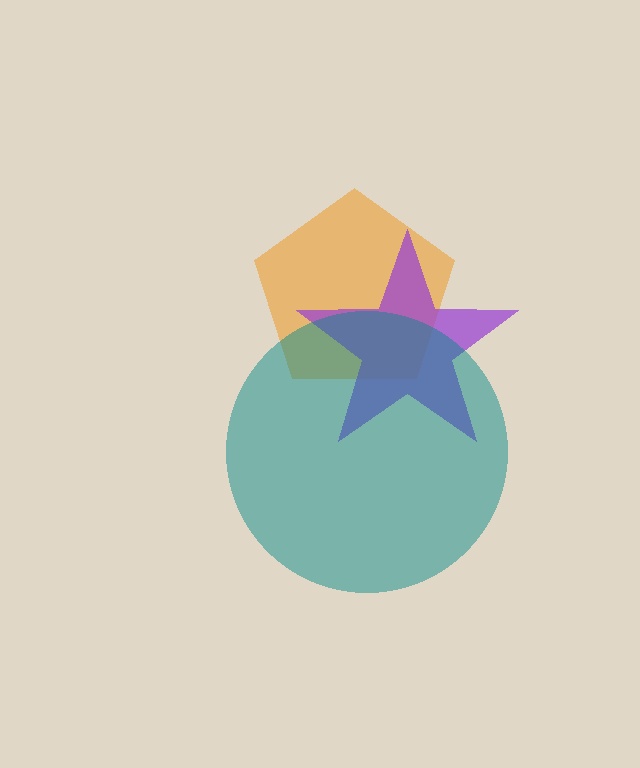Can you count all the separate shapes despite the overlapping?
Yes, there are 3 separate shapes.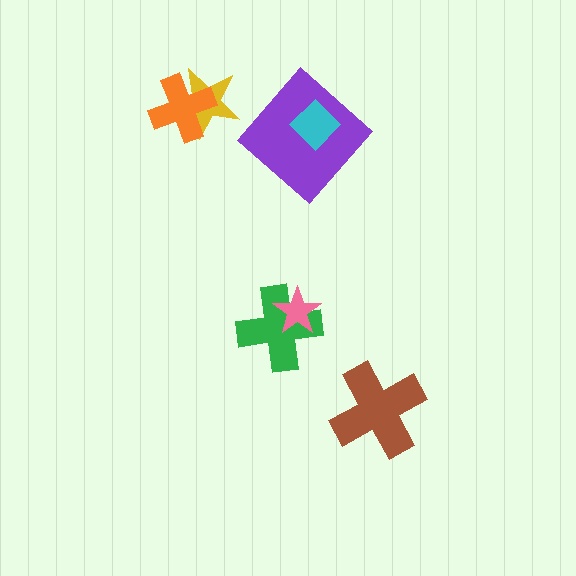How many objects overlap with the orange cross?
1 object overlaps with the orange cross.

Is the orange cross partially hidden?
No, no other shape covers it.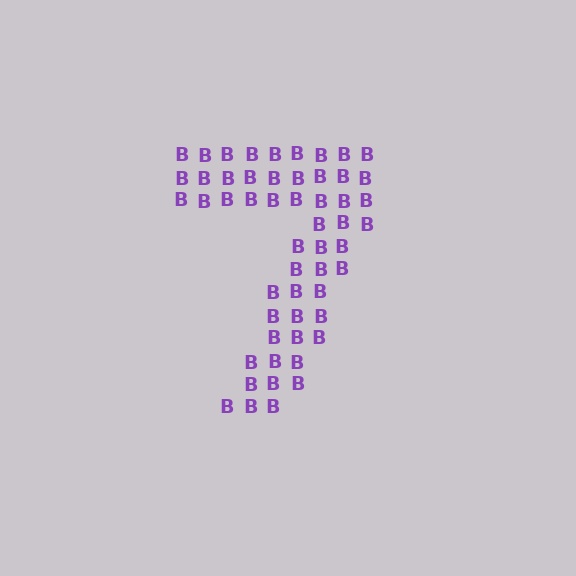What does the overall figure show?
The overall figure shows the digit 7.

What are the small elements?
The small elements are letter B's.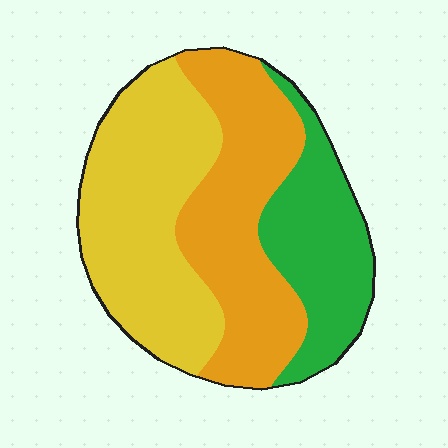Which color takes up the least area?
Green, at roughly 25%.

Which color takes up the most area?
Yellow, at roughly 40%.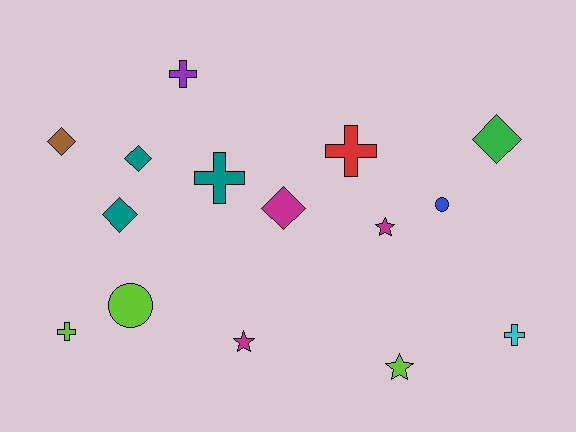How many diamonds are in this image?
There are 5 diamonds.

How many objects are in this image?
There are 15 objects.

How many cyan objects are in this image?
There is 1 cyan object.